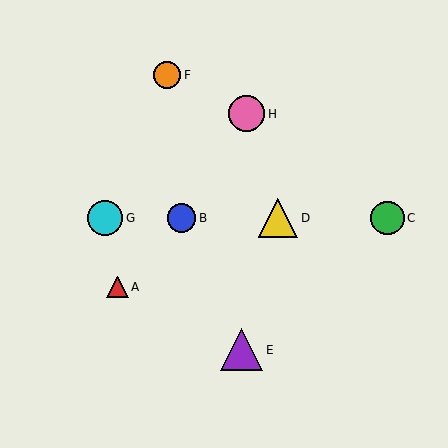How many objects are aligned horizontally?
4 objects (B, C, D, G) are aligned horizontally.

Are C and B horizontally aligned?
Yes, both are at y≈218.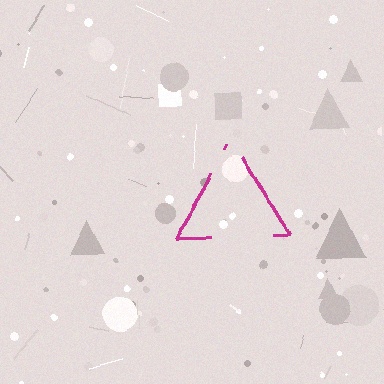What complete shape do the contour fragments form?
The contour fragments form a triangle.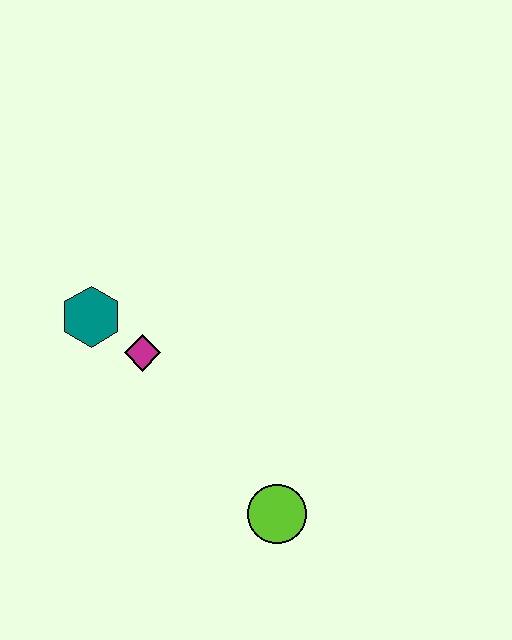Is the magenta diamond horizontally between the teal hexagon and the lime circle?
Yes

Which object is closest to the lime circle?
The magenta diamond is closest to the lime circle.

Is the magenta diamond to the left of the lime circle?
Yes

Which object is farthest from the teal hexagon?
The lime circle is farthest from the teal hexagon.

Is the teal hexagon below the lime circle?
No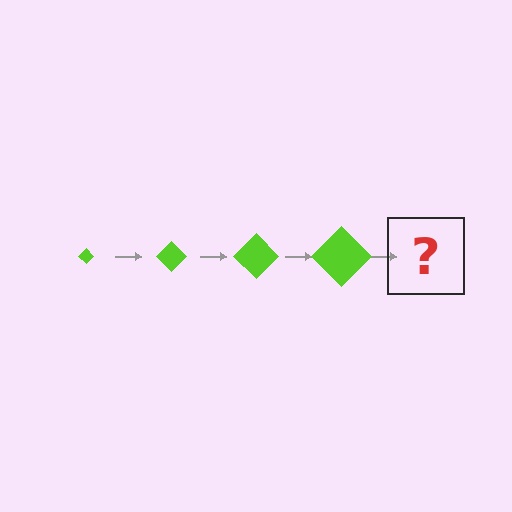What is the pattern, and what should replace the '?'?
The pattern is that the diamond gets progressively larger each step. The '?' should be a lime diamond, larger than the previous one.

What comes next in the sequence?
The next element should be a lime diamond, larger than the previous one.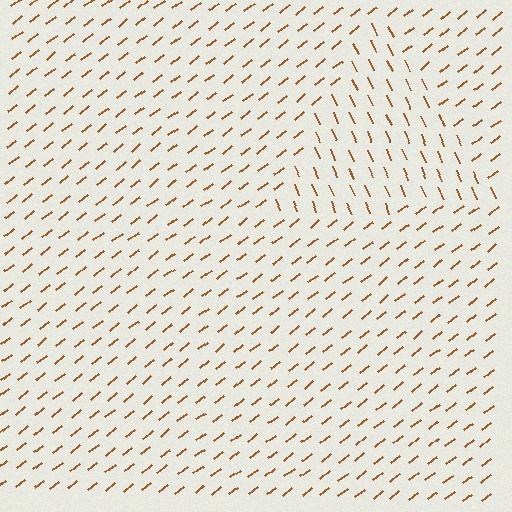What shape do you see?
I see a triangle.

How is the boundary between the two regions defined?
The boundary is defined purely by a change in line orientation (approximately 75 degrees difference). All lines are the same color and thickness.